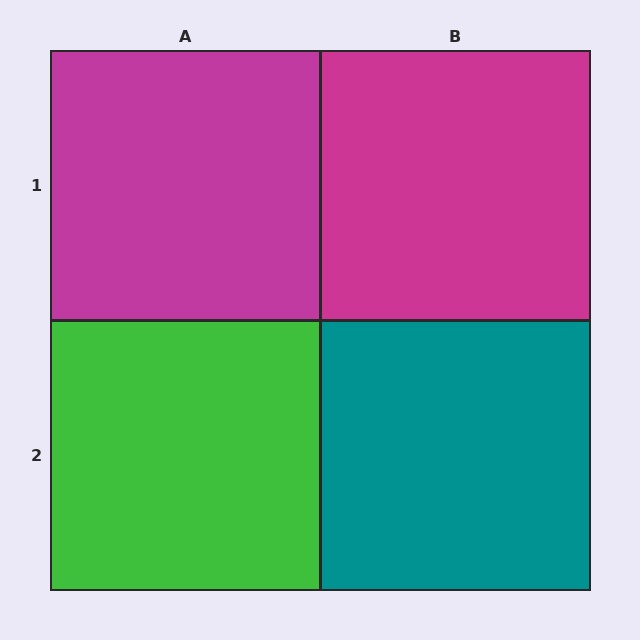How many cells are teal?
1 cell is teal.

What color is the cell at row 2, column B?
Teal.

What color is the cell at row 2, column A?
Green.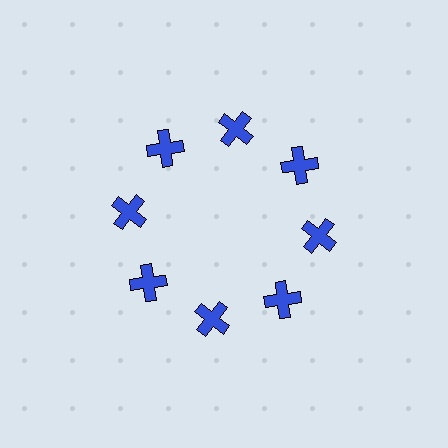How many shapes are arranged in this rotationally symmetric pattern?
There are 8 shapes, arranged in 8 groups of 1.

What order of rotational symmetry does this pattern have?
This pattern has 8-fold rotational symmetry.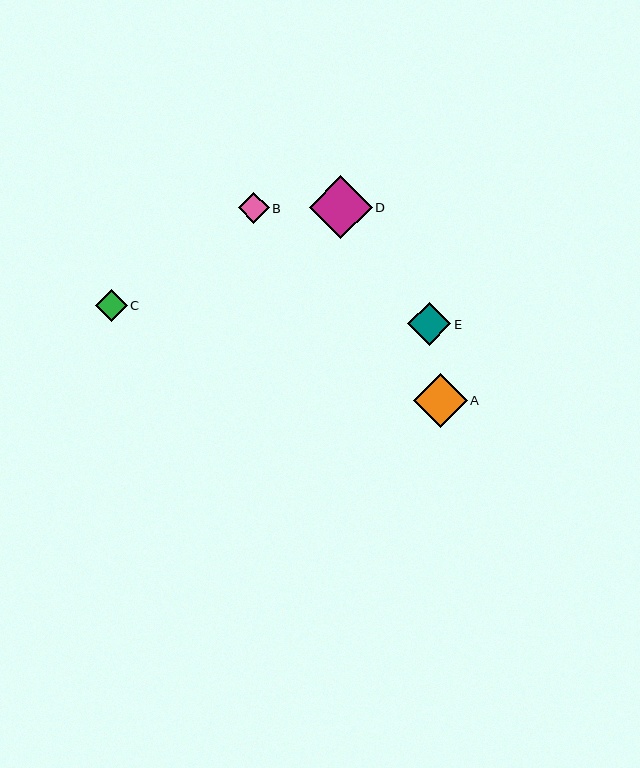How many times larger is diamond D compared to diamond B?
Diamond D is approximately 2.0 times the size of diamond B.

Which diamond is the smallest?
Diamond B is the smallest with a size of approximately 31 pixels.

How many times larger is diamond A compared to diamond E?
Diamond A is approximately 1.2 times the size of diamond E.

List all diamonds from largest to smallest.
From largest to smallest: D, A, E, C, B.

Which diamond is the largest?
Diamond D is the largest with a size of approximately 63 pixels.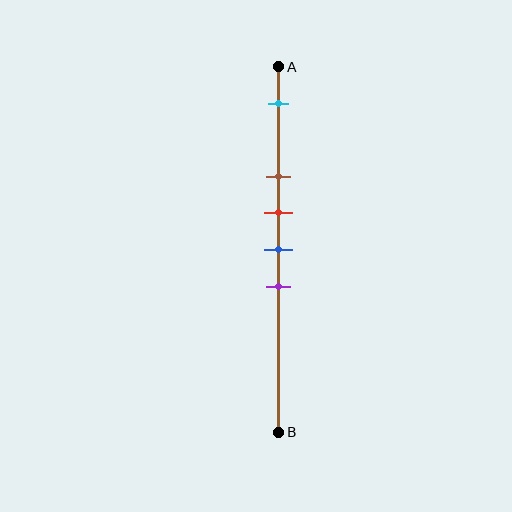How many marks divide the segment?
There are 5 marks dividing the segment.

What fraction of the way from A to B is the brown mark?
The brown mark is approximately 30% (0.3) of the way from A to B.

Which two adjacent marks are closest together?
The red and blue marks are the closest adjacent pair.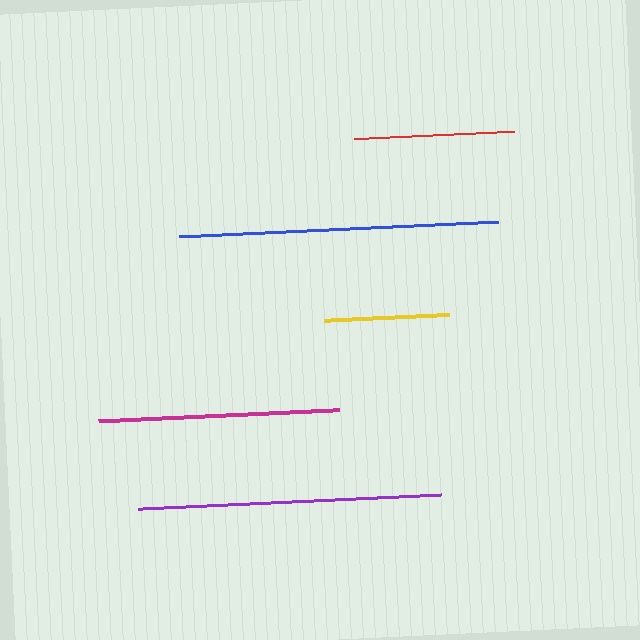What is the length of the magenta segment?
The magenta segment is approximately 242 pixels long.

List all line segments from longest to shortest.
From longest to shortest: blue, purple, magenta, red, yellow.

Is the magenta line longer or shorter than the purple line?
The purple line is longer than the magenta line.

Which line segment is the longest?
The blue line is the longest at approximately 319 pixels.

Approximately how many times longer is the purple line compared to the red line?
The purple line is approximately 1.9 times the length of the red line.